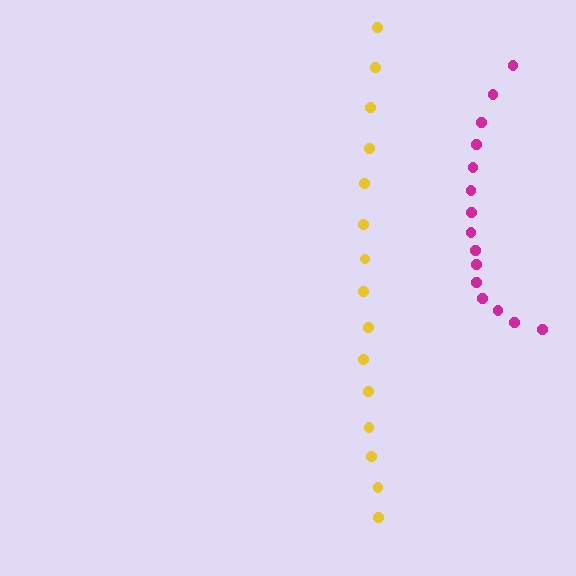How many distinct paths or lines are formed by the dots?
There are 2 distinct paths.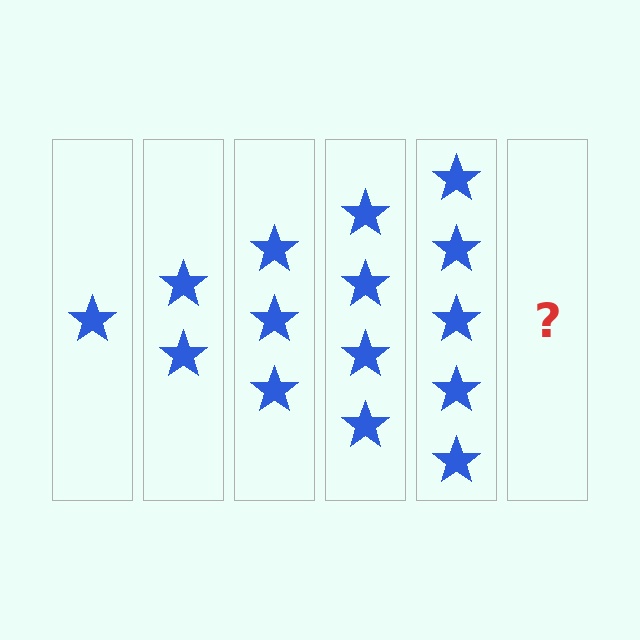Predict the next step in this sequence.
The next step is 6 stars.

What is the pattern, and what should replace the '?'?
The pattern is that each step adds one more star. The '?' should be 6 stars.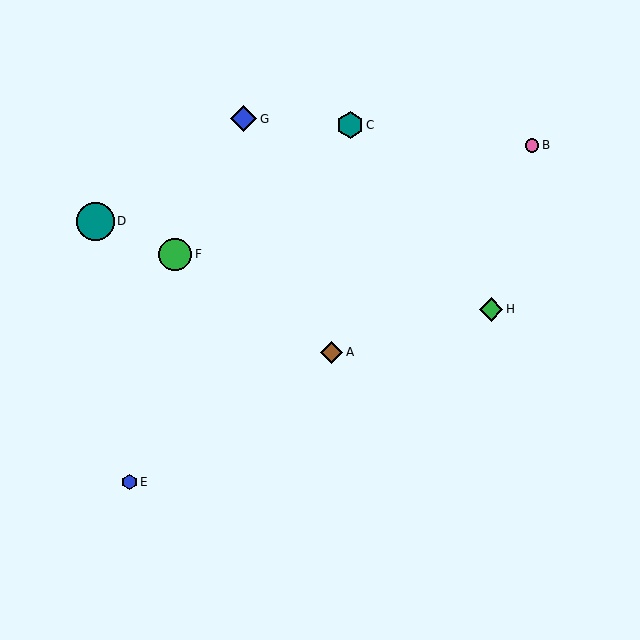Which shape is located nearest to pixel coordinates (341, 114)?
The teal hexagon (labeled C) at (350, 125) is nearest to that location.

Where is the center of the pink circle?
The center of the pink circle is at (532, 145).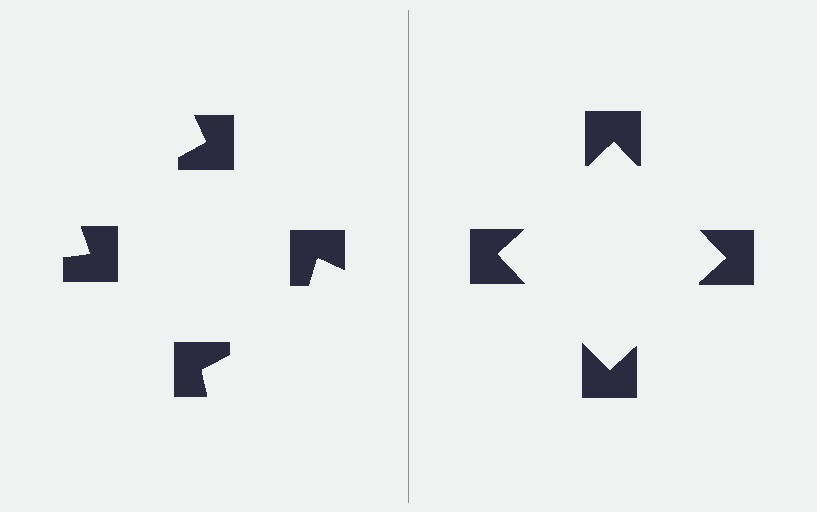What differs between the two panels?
The notched squares are positioned identically on both sides; only the wedge orientations differ. On the right they align to a square; on the left they are misaligned.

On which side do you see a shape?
An illusory square appears on the right side. On the left side the wedge cuts are rotated, so no coherent shape forms.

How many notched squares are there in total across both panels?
8 — 4 on each side.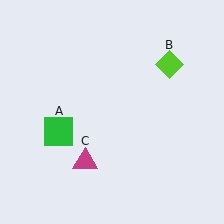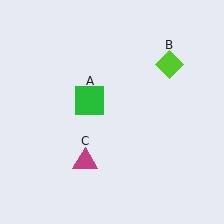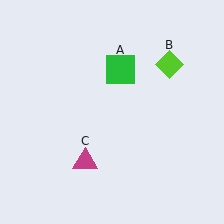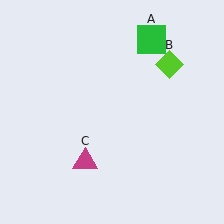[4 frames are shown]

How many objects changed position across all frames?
1 object changed position: green square (object A).